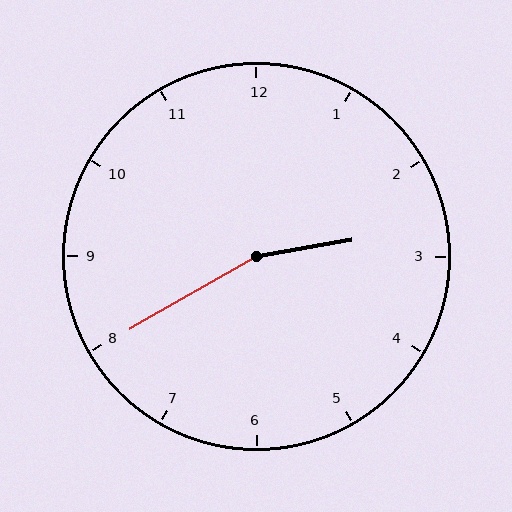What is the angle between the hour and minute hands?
Approximately 160 degrees.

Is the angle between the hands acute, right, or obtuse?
It is obtuse.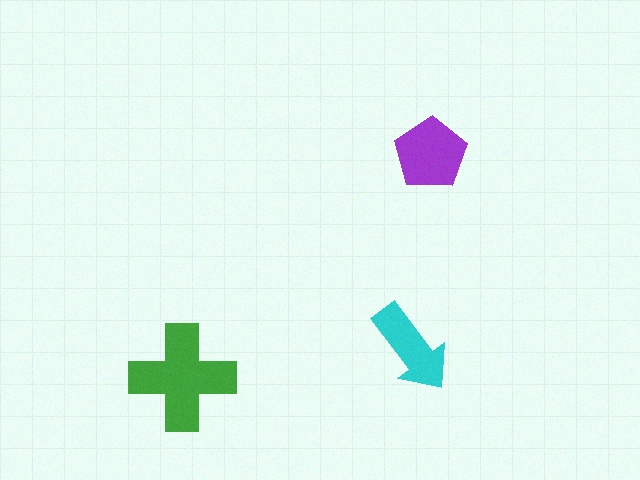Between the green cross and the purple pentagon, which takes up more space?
The green cross.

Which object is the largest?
The green cross.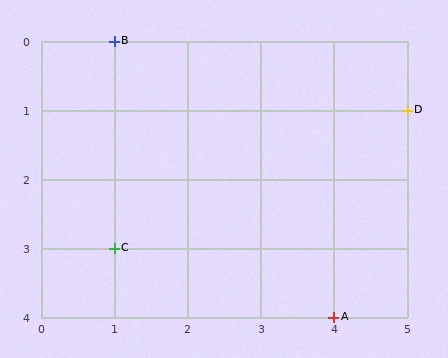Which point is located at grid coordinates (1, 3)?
Point C is at (1, 3).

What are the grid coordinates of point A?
Point A is at grid coordinates (4, 4).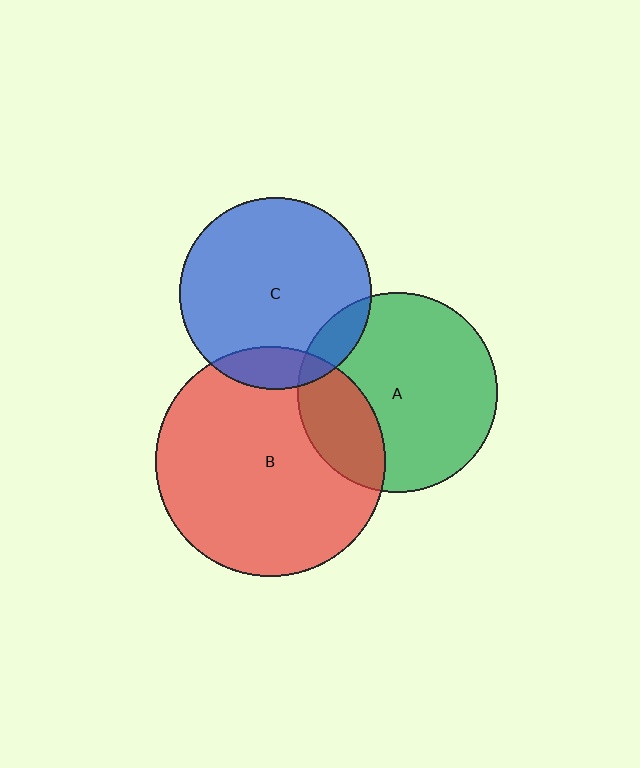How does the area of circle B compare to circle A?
Approximately 1.3 times.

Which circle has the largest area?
Circle B (red).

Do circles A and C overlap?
Yes.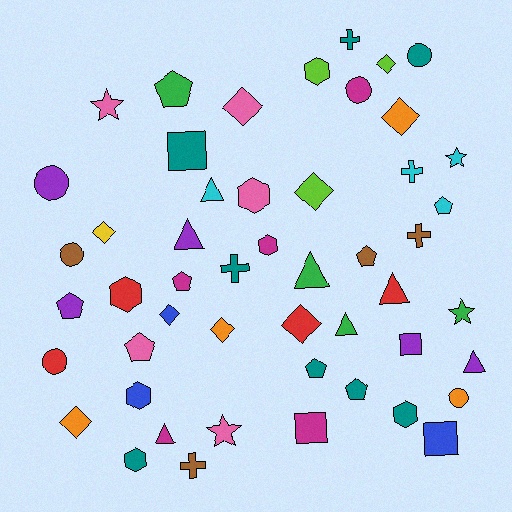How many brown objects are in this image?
There are 4 brown objects.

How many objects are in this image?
There are 50 objects.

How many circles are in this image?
There are 6 circles.